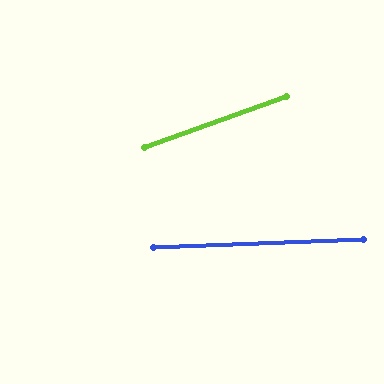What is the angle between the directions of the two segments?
Approximately 18 degrees.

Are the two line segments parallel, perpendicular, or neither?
Neither parallel nor perpendicular — they differ by about 18°.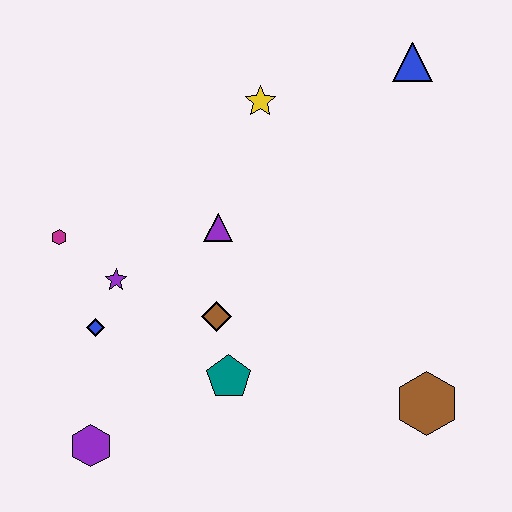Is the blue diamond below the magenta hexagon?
Yes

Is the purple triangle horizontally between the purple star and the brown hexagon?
Yes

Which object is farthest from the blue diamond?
The blue triangle is farthest from the blue diamond.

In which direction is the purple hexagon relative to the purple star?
The purple hexagon is below the purple star.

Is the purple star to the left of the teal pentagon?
Yes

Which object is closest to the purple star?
The blue diamond is closest to the purple star.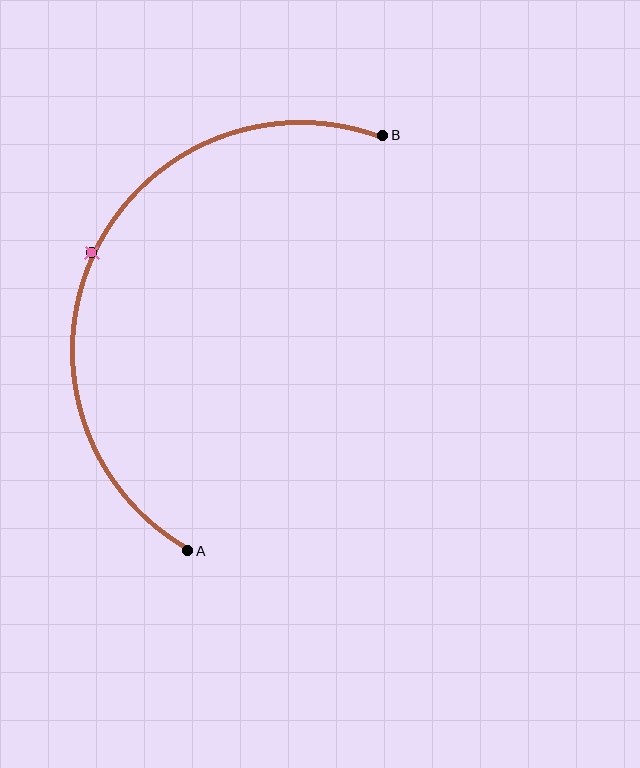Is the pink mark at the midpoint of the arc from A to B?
Yes. The pink mark lies on the arc at equal arc-length from both A and B — it is the arc midpoint.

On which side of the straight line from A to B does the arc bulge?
The arc bulges to the left of the straight line connecting A and B.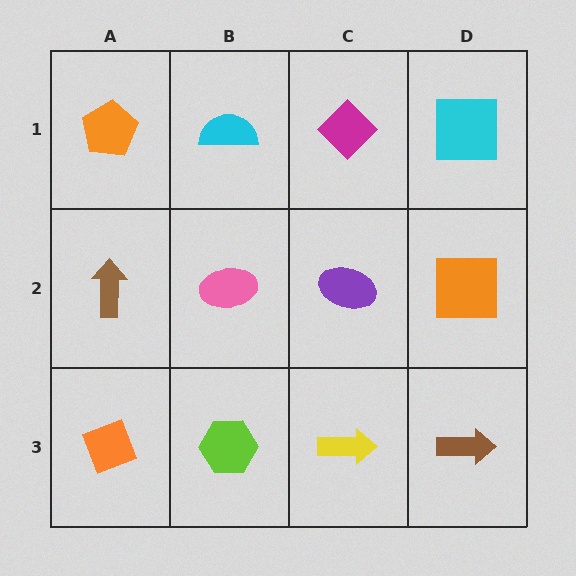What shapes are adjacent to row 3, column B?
A pink ellipse (row 2, column B), an orange diamond (row 3, column A), a yellow arrow (row 3, column C).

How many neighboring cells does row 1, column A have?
2.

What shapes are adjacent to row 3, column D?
An orange square (row 2, column D), a yellow arrow (row 3, column C).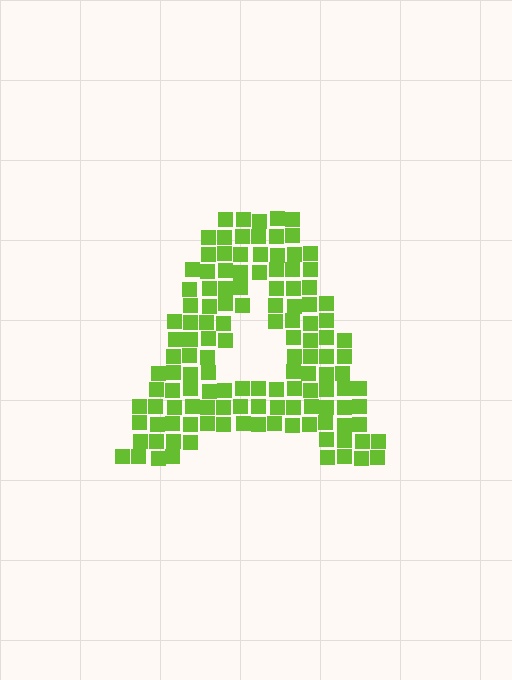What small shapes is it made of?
It is made of small squares.